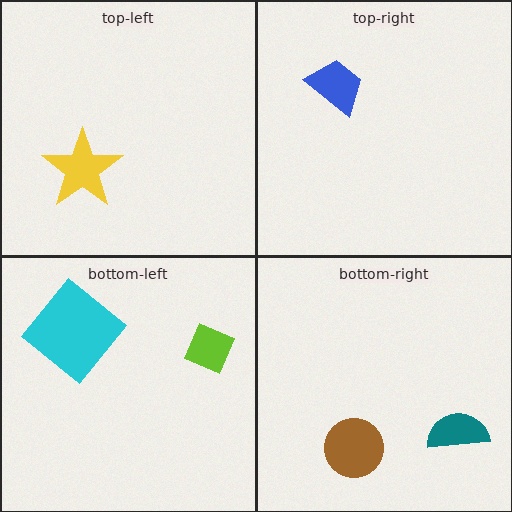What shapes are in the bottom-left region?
The lime diamond, the cyan diamond.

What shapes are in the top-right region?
The blue trapezoid.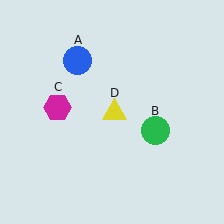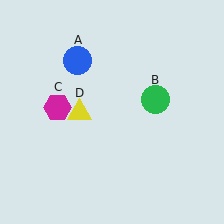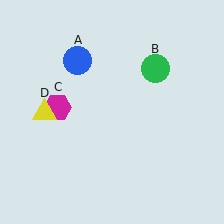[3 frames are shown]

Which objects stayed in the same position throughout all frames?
Blue circle (object A) and magenta hexagon (object C) remained stationary.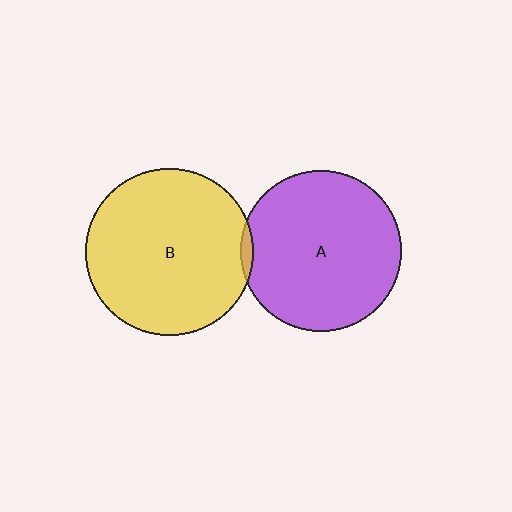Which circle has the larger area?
Circle B (yellow).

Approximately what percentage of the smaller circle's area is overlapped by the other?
Approximately 5%.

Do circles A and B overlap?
Yes.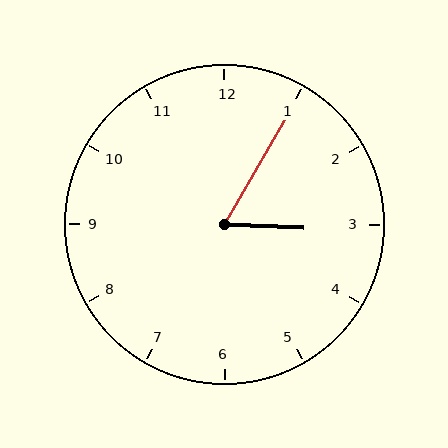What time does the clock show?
3:05.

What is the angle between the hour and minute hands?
Approximately 62 degrees.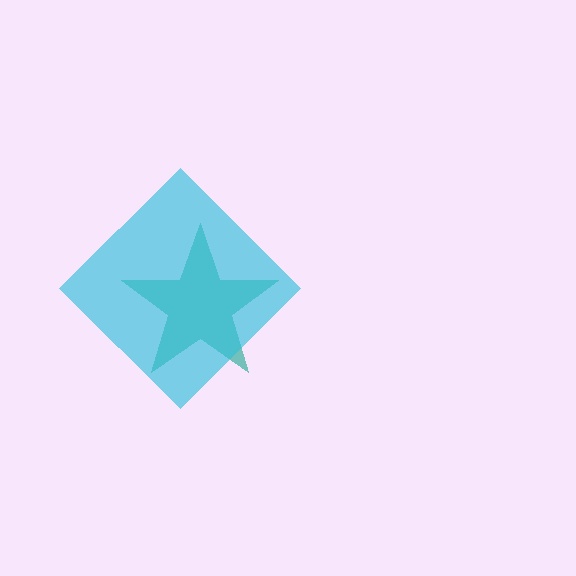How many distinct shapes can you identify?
There are 2 distinct shapes: a teal star, a cyan diamond.